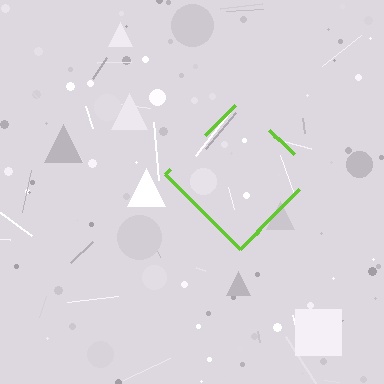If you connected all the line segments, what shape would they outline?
They would outline a diamond.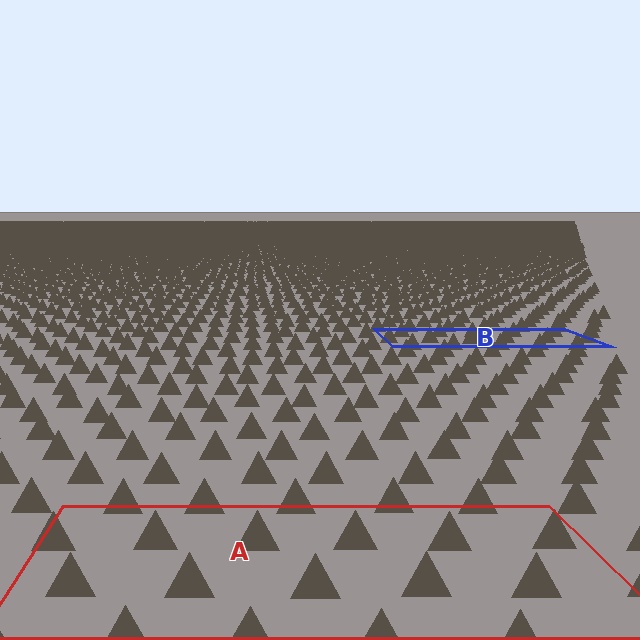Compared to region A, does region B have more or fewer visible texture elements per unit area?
Region B has more texture elements per unit area — they are packed more densely because it is farther away.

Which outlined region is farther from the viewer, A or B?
Region B is farther from the viewer — the texture elements inside it appear smaller and more densely packed.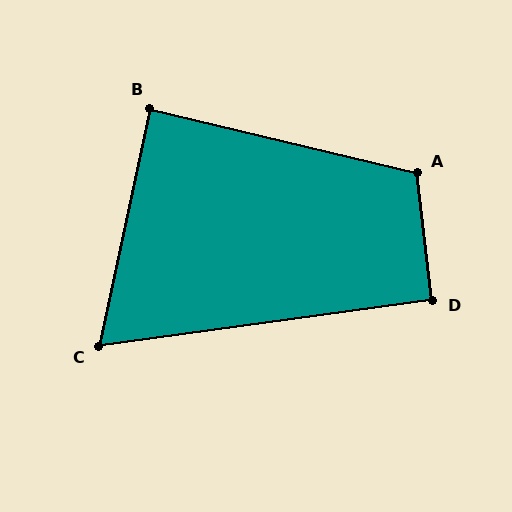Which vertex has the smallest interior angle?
C, at approximately 70 degrees.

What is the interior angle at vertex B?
Approximately 89 degrees (approximately right).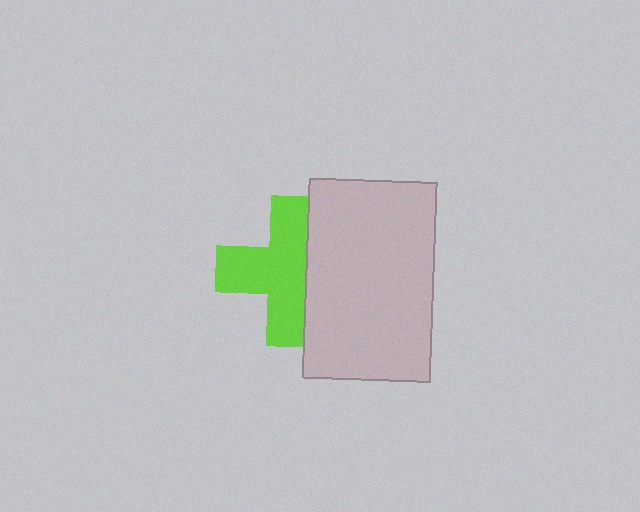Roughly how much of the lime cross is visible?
Most of it is visible (roughly 67%).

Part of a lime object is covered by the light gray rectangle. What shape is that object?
It is a cross.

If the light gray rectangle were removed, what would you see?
You would see the complete lime cross.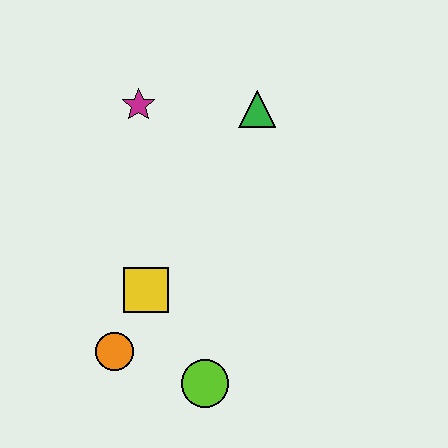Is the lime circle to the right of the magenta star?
Yes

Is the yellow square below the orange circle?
No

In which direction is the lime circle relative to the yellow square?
The lime circle is below the yellow square.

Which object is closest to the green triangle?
The magenta star is closest to the green triangle.